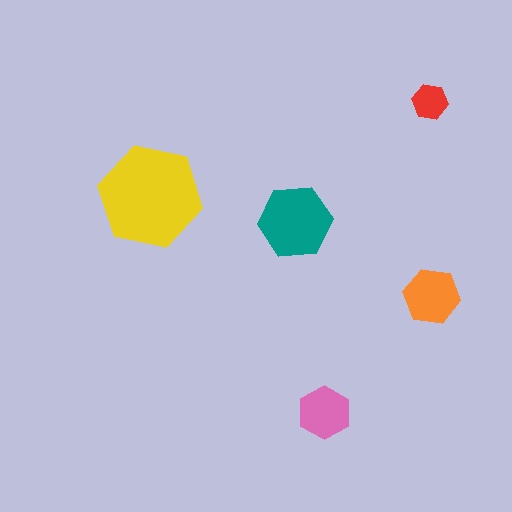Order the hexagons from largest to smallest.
the yellow one, the teal one, the orange one, the pink one, the red one.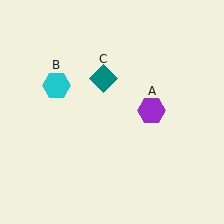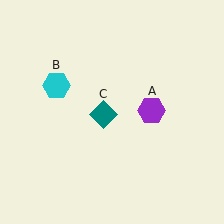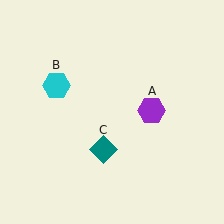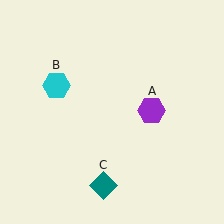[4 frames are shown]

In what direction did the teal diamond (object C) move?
The teal diamond (object C) moved down.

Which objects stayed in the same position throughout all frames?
Purple hexagon (object A) and cyan hexagon (object B) remained stationary.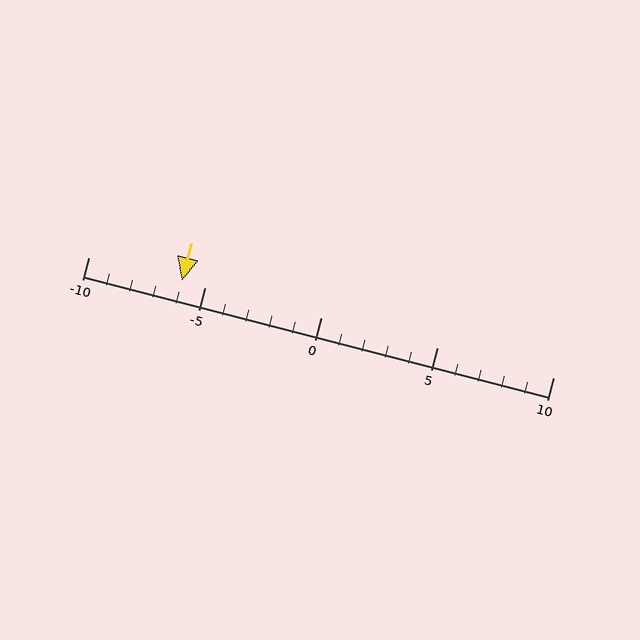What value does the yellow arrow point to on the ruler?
The yellow arrow points to approximately -6.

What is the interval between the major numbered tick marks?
The major tick marks are spaced 5 units apart.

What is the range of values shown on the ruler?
The ruler shows values from -10 to 10.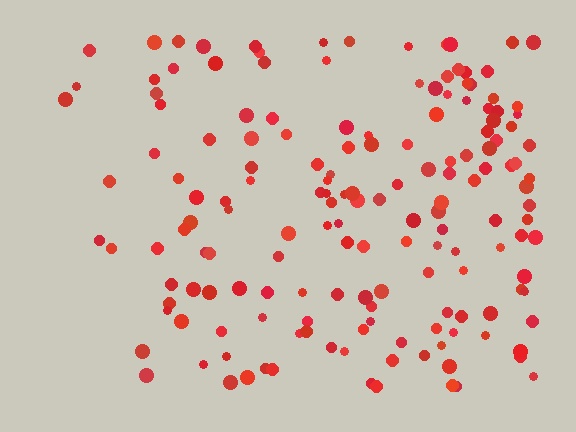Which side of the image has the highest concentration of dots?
The right.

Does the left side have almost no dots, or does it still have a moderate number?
Still a moderate number, just noticeably fewer than the right.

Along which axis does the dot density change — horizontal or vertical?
Horizontal.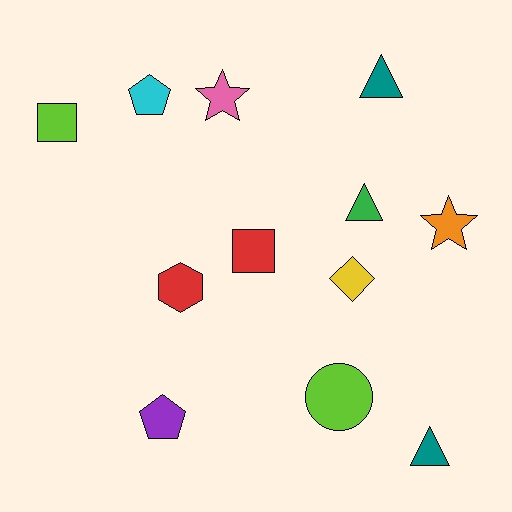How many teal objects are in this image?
There are 2 teal objects.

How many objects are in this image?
There are 12 objects.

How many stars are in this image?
There are 2 stars.